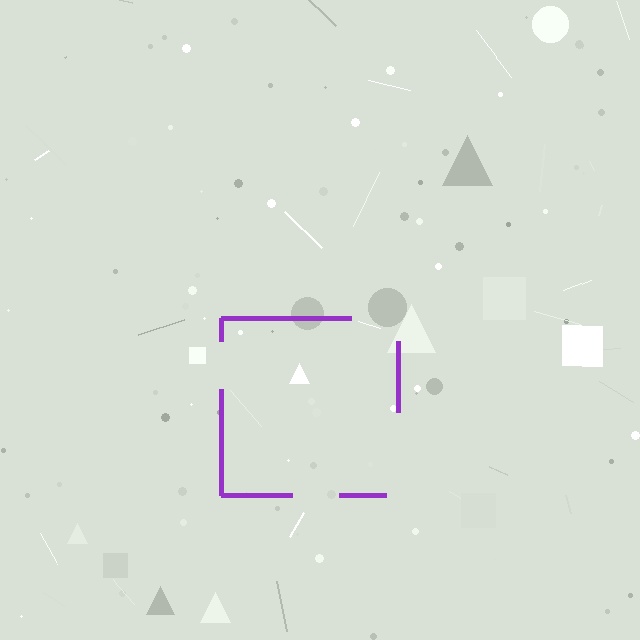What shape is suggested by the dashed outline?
The dashed outline suggests a square.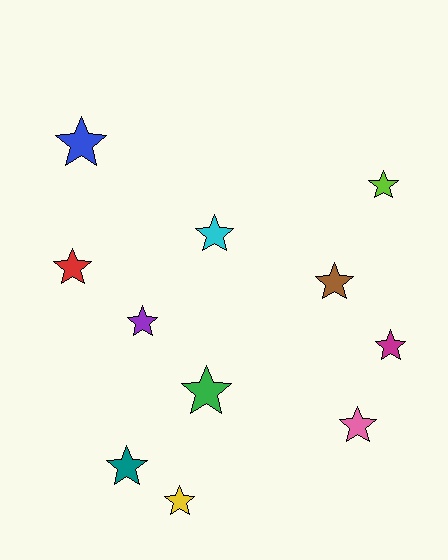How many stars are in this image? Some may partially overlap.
There are 11 stars.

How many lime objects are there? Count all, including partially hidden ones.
There is 1 lime object.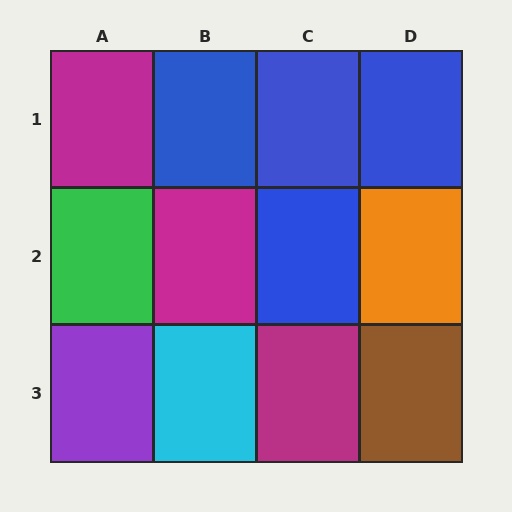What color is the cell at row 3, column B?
Cyan.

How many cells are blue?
4 cells are blue.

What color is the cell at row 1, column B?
Blue.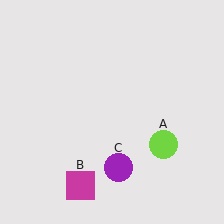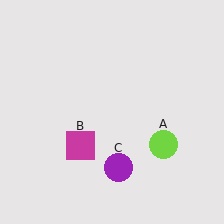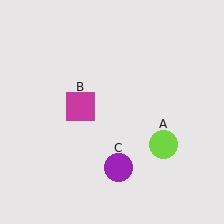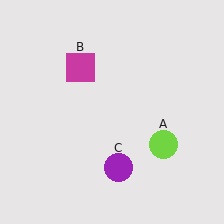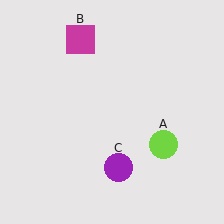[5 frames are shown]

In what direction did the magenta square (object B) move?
The magenta square (object B) moved up.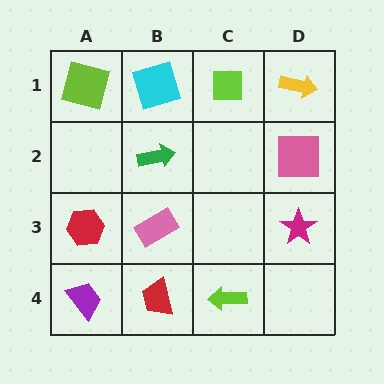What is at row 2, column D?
A pink square.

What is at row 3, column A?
A red hexagon.